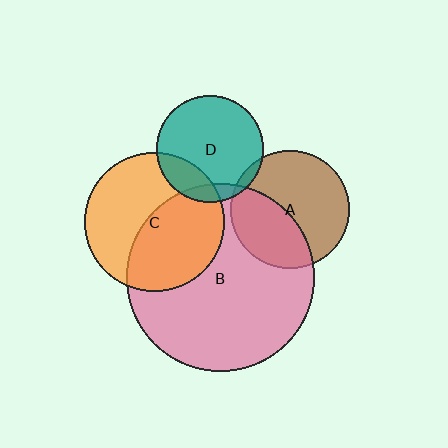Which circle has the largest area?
Circle B (pink).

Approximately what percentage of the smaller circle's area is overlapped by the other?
Approximately 10%.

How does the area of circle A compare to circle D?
Approximately 1.2 times.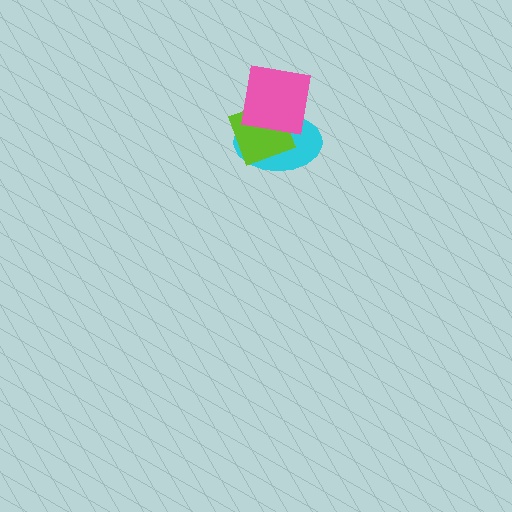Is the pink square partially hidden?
No, no other shape covers it.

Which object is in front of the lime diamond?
The pink square is in front of the lime diamond.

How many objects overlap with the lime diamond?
2 objects overlap with the lime diamond.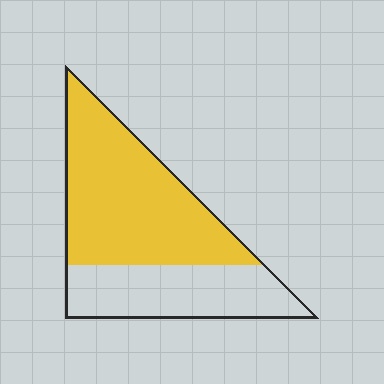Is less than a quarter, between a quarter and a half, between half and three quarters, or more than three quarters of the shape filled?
Between half and three quarters.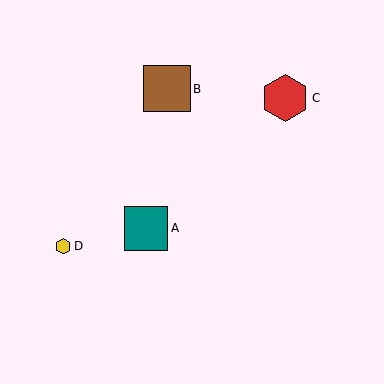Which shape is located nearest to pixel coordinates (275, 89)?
The red hexagon (labeled C) at (285, 98) is nearest to that location.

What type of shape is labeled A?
Shape A is a teal square.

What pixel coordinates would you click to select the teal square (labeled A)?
Click at (146, 228) to select the teal square A.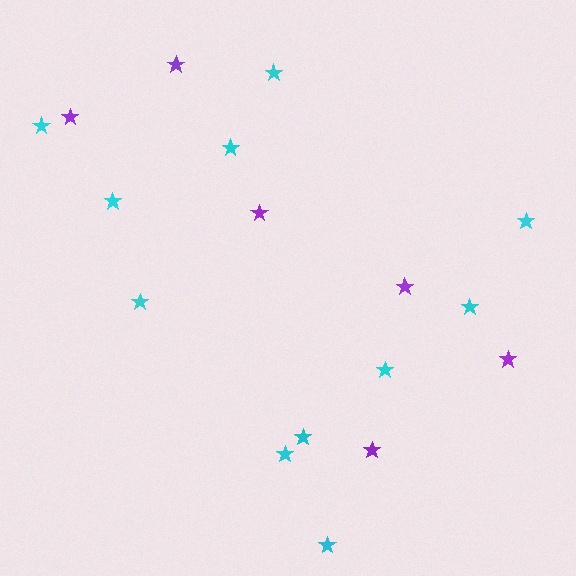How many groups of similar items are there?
There are 2 groups: one group of purple stars (6) and one group of cyan stars (11).